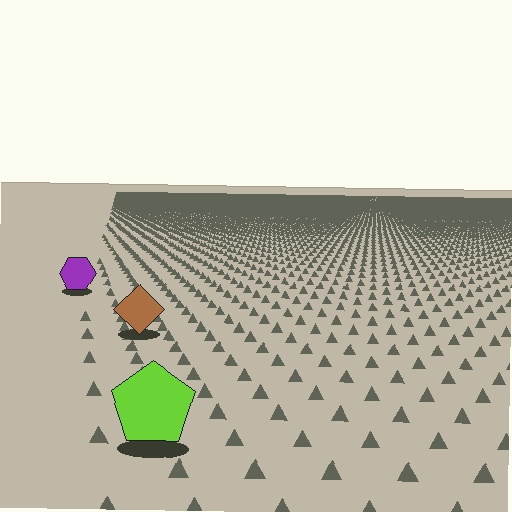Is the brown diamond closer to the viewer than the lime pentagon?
No. The lime pentagon is closer — you can tell from the texture gradient: the ground texture is coarser near it.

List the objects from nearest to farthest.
From nearest to farthest: the lime pentagon, the brown diamond, the purple hexagon.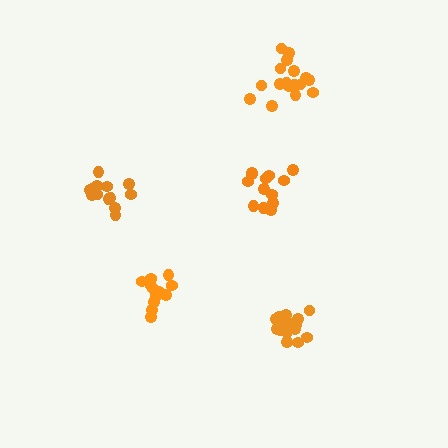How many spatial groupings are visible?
There are 5 spatial groupings.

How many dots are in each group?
Group 1: 14 dots, Group 2: 18 dots, Group 3: 13 dots, Group 4: 14 dots, Group 5: 17 dots (76 total).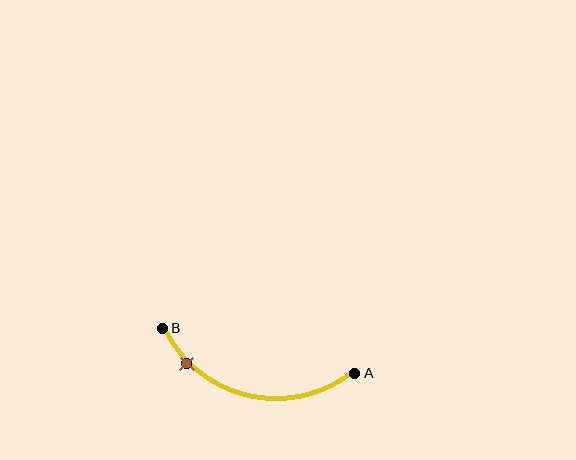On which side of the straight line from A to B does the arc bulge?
The arc bulges below the straight line connecting A and B.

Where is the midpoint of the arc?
The arc midpoint is the point on the curve farthest from the straight line joining A and B. It sits below that line.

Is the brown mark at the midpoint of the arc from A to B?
No. The brown mark lies on the arc but is closer to endpoint B. The arc midpoint would be at the point on the curve equidistant along the arc from both A and B.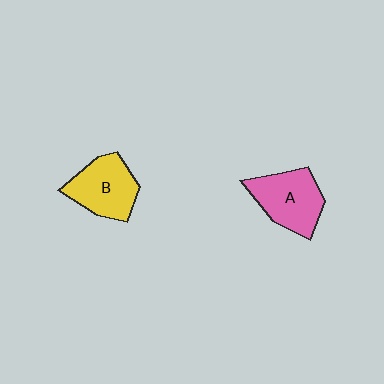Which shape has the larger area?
Shape A (pink).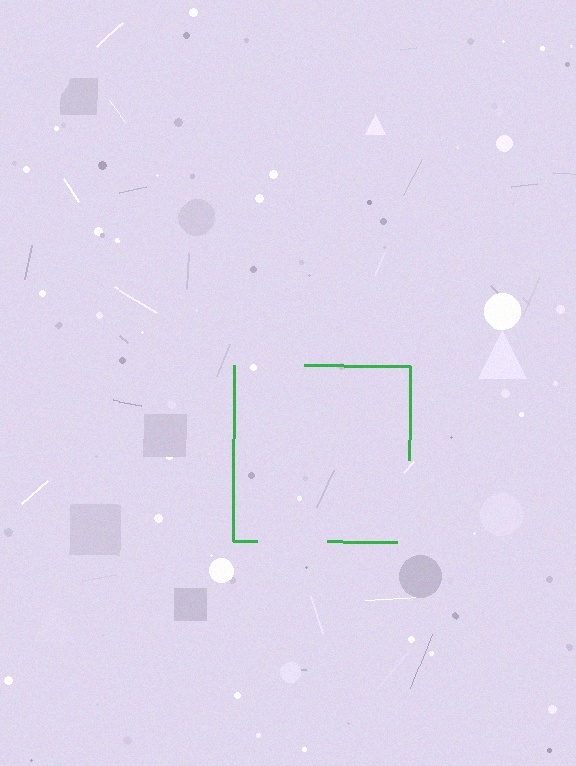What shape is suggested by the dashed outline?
The dashed outline suggests a square.